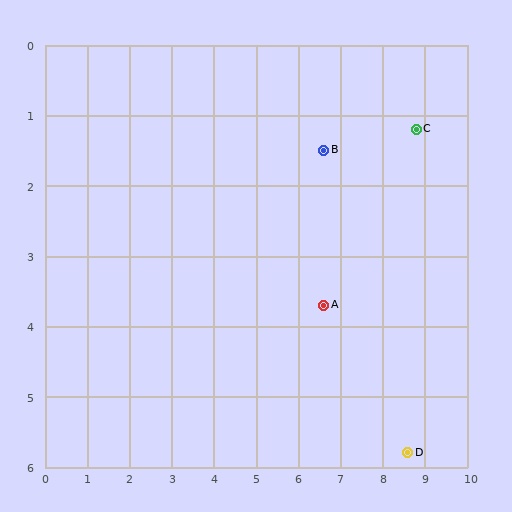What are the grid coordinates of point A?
Point A is at approximately (6.6, 3.7).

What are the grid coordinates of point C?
Point C is at approximately (8.8, 1.2).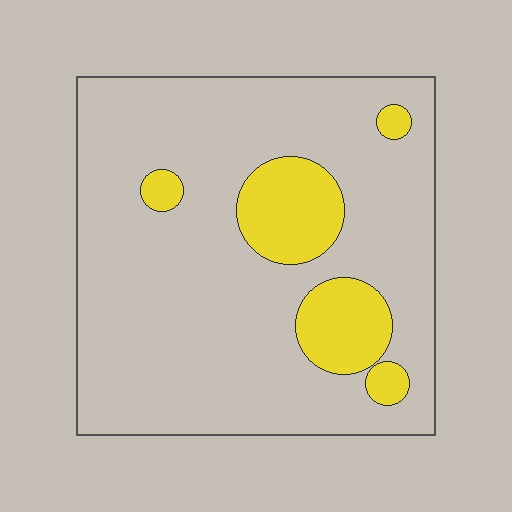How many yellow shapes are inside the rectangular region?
5.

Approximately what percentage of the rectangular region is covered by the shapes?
Approximately 15%.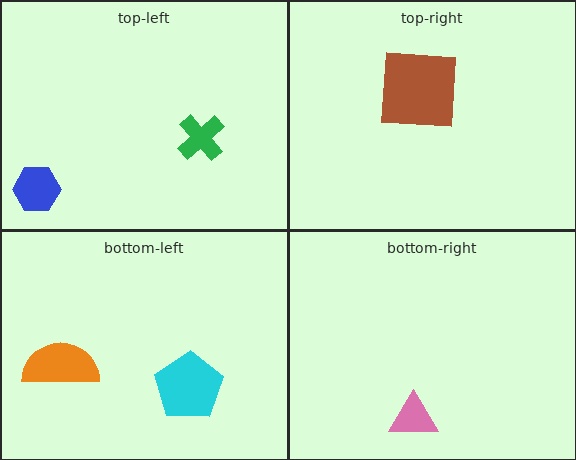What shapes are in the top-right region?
The brown square.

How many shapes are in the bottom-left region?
2.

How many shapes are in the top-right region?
1.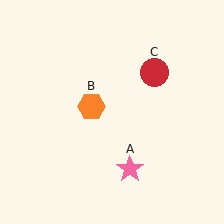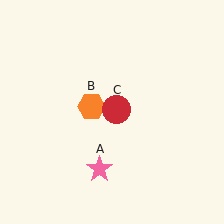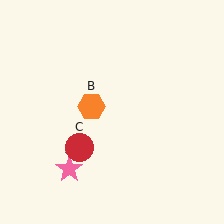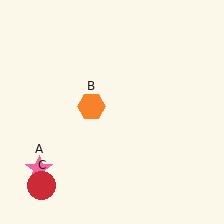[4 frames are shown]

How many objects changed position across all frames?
2 objects changed position: pink star (object A), red circle (object C).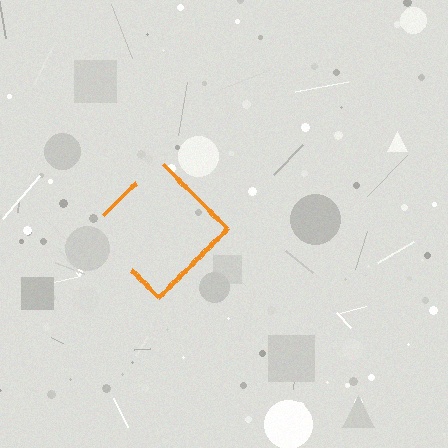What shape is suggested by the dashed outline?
The dashed outline suggests a diamond.